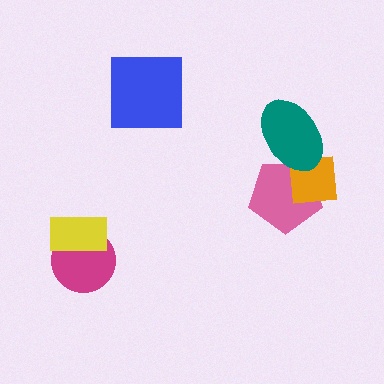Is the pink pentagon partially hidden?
Yes, it is partially covered by another shape.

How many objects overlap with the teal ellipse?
2 objects overlap with the teal ellipse.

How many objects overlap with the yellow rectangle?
1 object overlaps with the yellow rectangle.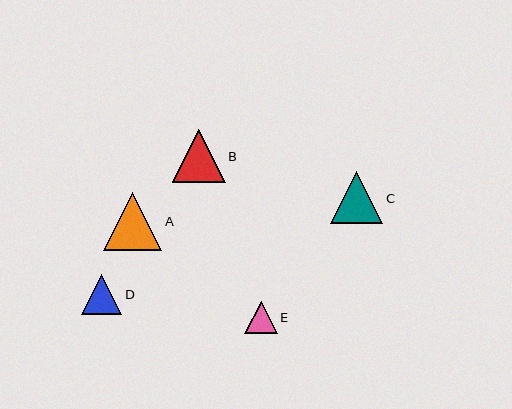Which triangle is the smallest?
Triangle E is the smallest with a size of approximately 32 pixels.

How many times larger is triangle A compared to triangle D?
Triangle A is approximately 1.5 times the size of triangle D.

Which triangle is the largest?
Triangle A is the largest with a size of approximately 59 pixels.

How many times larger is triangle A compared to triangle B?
Triangle A is approximately 1.1 times the size of triangle B.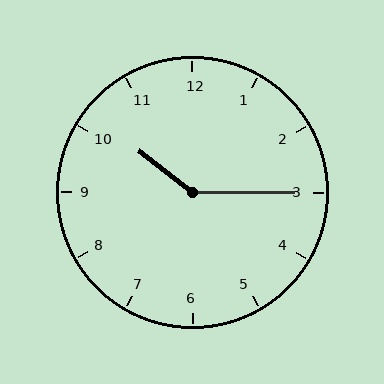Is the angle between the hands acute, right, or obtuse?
It is obtuse.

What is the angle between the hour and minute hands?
Approximately 142 degrees.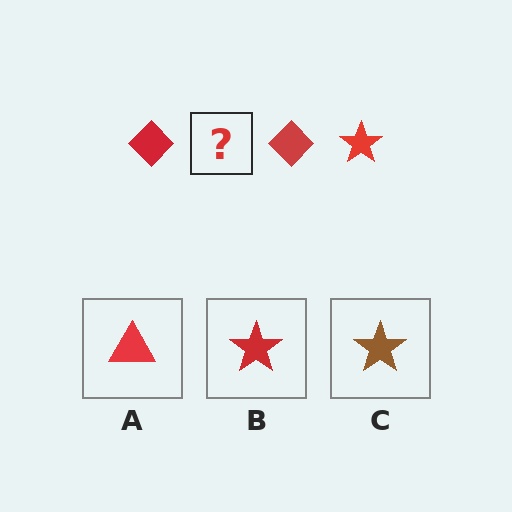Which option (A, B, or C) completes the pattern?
B.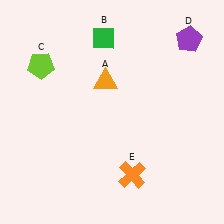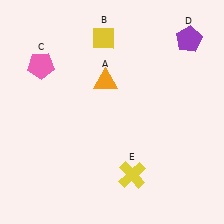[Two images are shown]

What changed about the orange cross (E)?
In Image 1, E is orange. In Image 2, it changed to yellow.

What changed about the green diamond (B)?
In Image 1, B is green. In Image 2, it changed to yellow.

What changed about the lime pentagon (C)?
In Image 1, C is lime. In Image 2, it changed to pink.